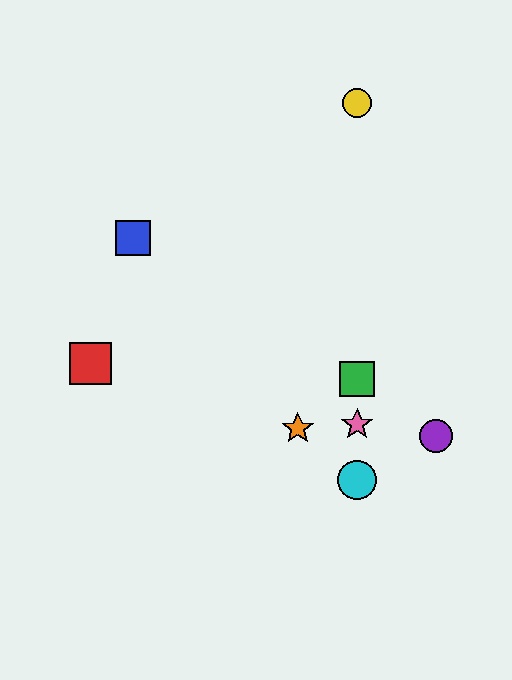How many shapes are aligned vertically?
4 shapes (the green square, the yellow circle, the cyan circle, the pink star) are aligned vertically.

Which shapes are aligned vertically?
The green square, the yellow circle, the cyan circle, the pink star are aligned vertically.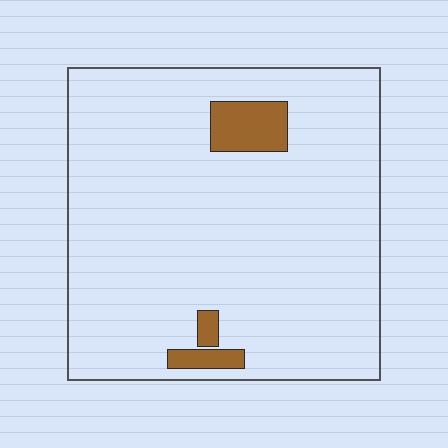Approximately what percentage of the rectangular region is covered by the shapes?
Approximately 5%.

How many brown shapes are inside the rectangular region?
3.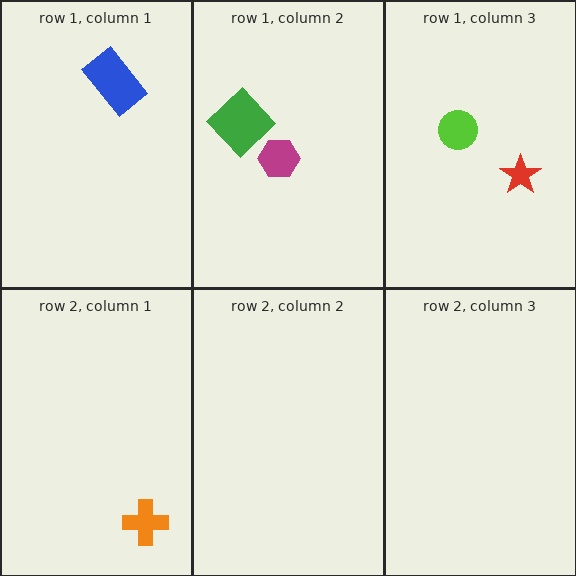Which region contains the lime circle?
The row 1, column 3 region.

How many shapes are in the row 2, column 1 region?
1.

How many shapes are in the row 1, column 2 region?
2.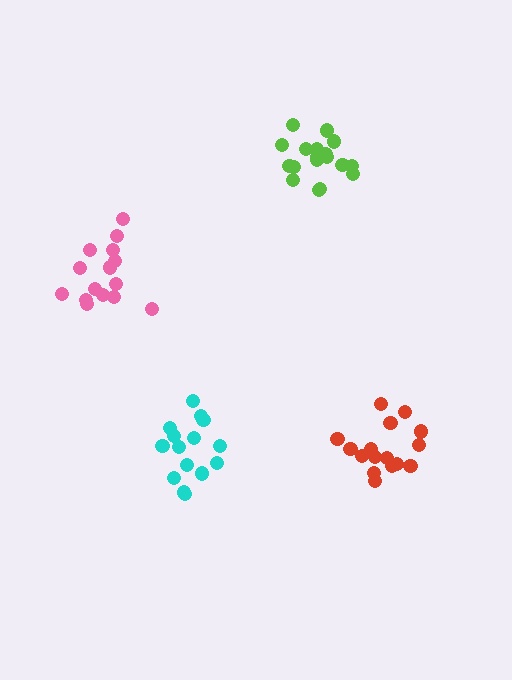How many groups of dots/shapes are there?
There are 4 groups.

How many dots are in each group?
Group 1: 15 dots, Group 2: 15 dots, Group 3: 16 dots, Group 4: 18 dots (64 total).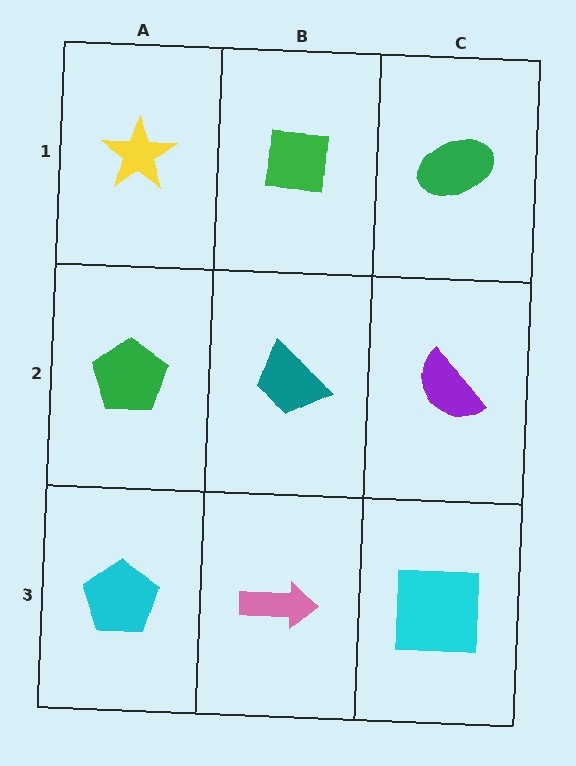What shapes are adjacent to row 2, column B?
A green square (row 1, column B), a pink arrow (row 3, column B), a green pentagon (row 2, column A), a purple semicircle (row 2, column C).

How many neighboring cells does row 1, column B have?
3.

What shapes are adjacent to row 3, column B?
A teal trapezoid (row 2, column B), a cyan pentagon (row 3, column A), a cyan square (row 3, column C).